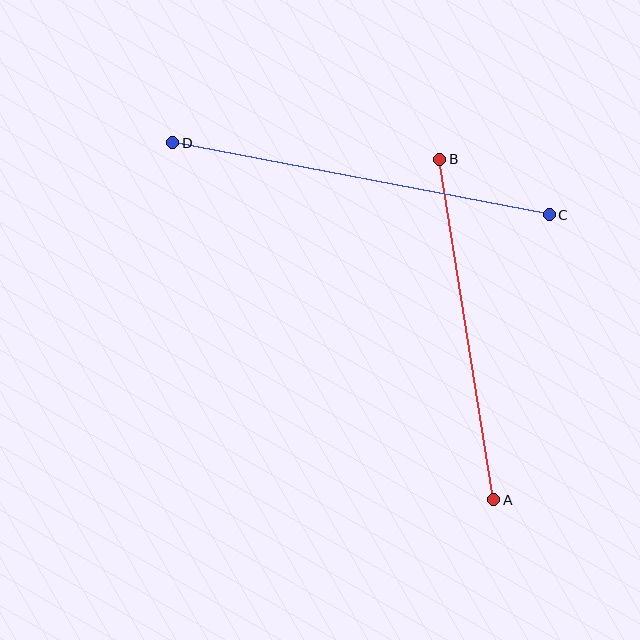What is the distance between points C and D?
The distance is approximately 383 pixels.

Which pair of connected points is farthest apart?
Points C and D are farthest apart.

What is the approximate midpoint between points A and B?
The midpoint is at approximately (467, 330) pixels.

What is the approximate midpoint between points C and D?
The midpoint is at approximately (361, 179) pixels.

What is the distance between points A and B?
The distance is approximately 345 pixels.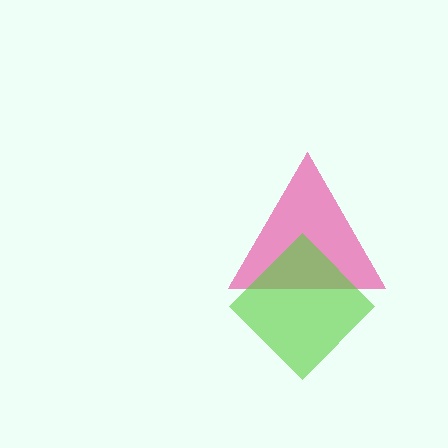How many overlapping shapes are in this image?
There are 2 overlapping shapes in the image.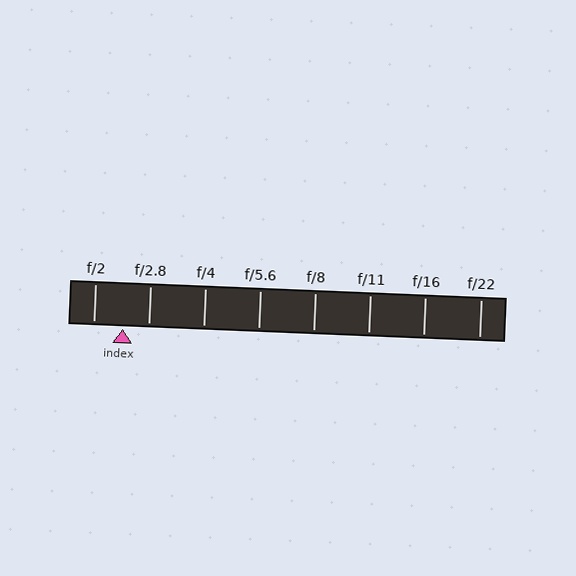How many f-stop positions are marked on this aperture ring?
There are 8 f-stop positions marked.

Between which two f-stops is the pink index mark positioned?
The index mark is between f/2 and f/2.8.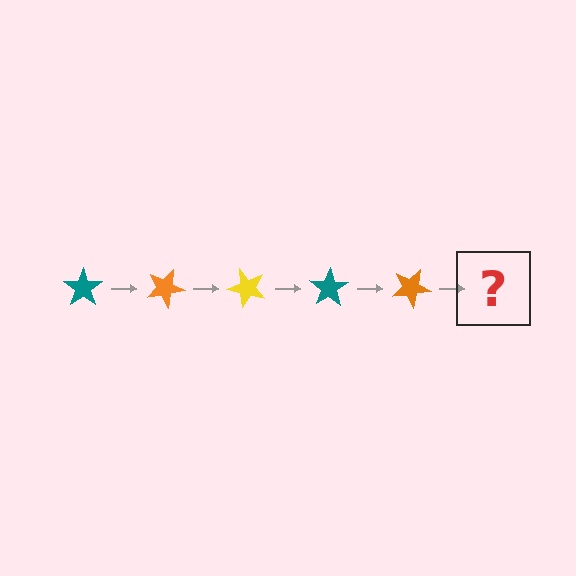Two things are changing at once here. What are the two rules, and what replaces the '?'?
The two rules are that it rotates 25 degrees each step and the color cycles through teal, orange, and yellow. The '?' should be a yellow star, rotated 125 degrees from the start.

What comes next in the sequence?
The next element should be a yellow star, rotated 125 degrees from the start.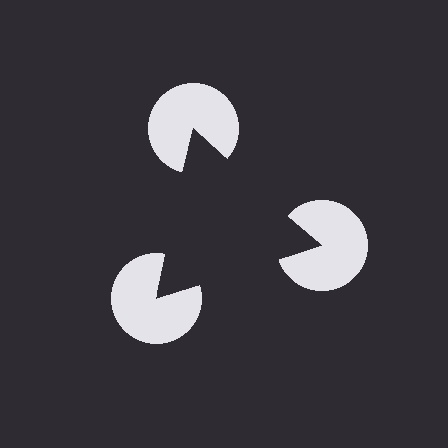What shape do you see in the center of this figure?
An illusory triangle — its edges are inferred from the aligned wedge cuts in the pac-man discs, not physically drawn.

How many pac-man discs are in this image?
There are 3 — one at each vertex of the illusory triangle.